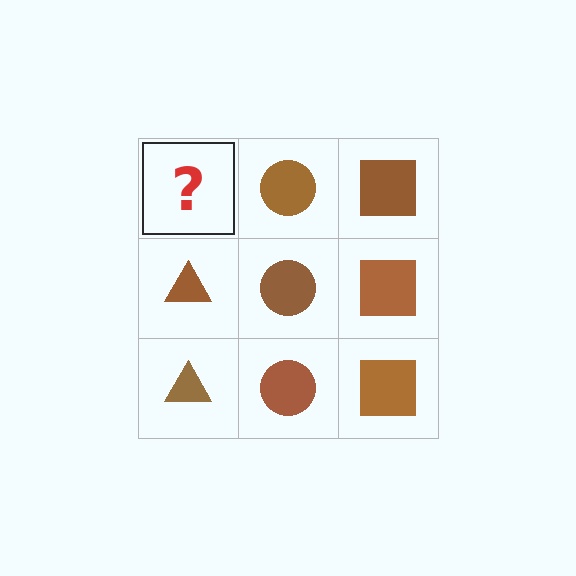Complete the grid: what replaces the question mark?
The question mark should be replaced with a brown triangle.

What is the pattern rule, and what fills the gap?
The rule is that each column has a consistent shape. The gap should be filled with a brown triangle.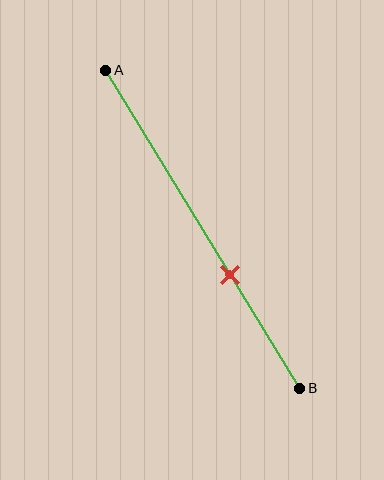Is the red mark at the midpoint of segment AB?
No, the mark is at about 65% from A, not at the 50% midpoint.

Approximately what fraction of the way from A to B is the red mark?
The red mark is approximately 65% of the way from A to B.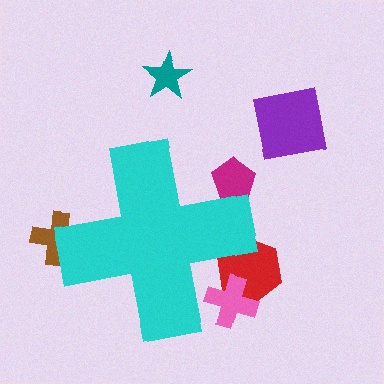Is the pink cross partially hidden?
Yes, the pink cross is partially hidden behind the cyan cross.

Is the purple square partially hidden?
No, the purple square is fully visible.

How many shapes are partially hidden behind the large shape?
4 shapes are partially hidden.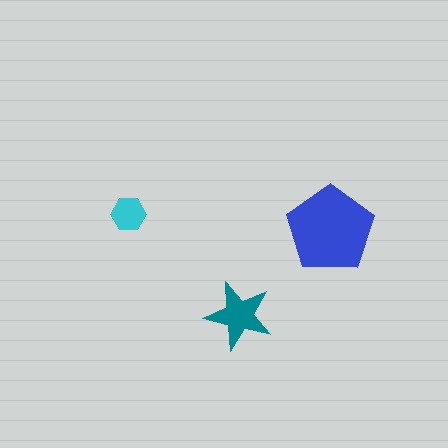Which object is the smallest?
The cyan hexagon.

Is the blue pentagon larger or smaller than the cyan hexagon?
Larger.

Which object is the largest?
The blue pentagon.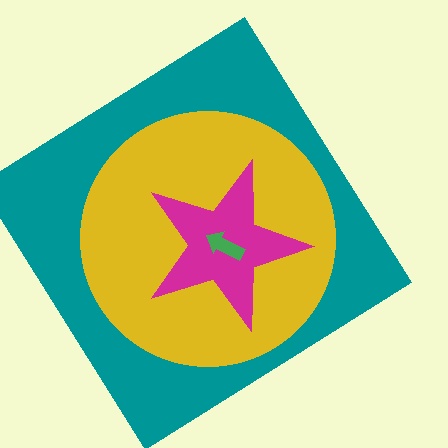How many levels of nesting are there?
4.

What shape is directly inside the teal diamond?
The yellow circle.